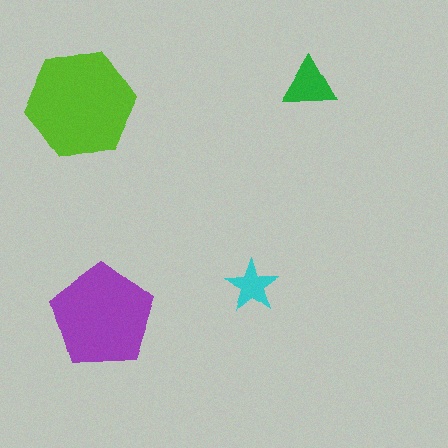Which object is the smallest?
The cyan star.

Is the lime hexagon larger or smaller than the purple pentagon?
Larger.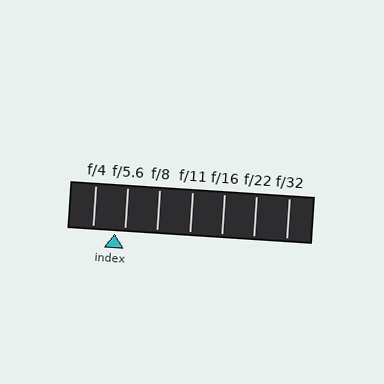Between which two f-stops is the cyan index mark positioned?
The index mark is between f/4 and f/5.6.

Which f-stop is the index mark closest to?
The index mark is closest to f/5.6.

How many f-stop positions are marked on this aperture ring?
There are 7 f-stop positions marked.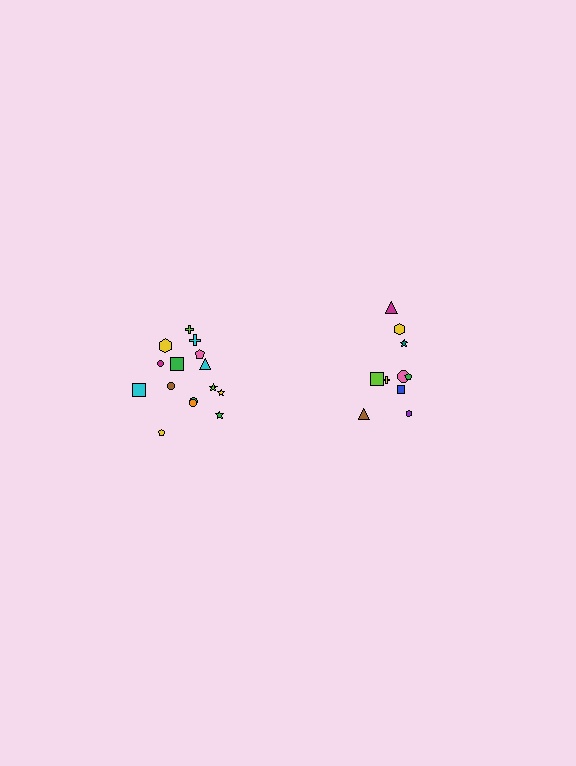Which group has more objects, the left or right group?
The left group.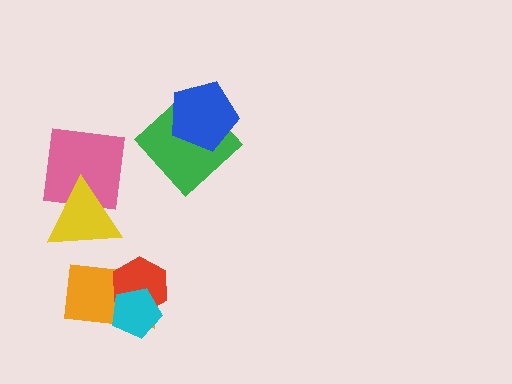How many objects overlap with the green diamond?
1 object overlaps with the green diamond.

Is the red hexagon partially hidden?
Yes, it is partially covered by another shape.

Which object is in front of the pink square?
The yellow triangle is in front of the pink square.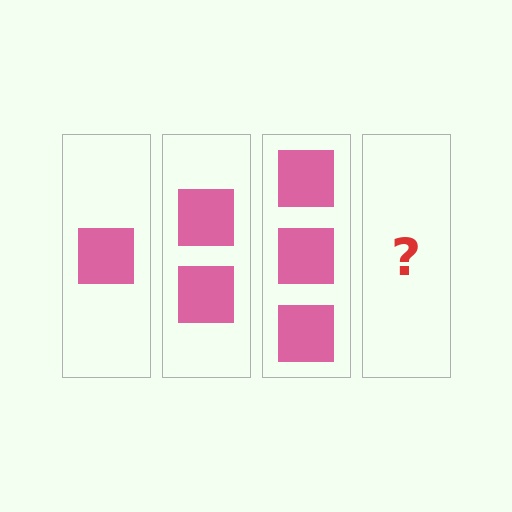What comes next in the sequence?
The next element should be 4 squares.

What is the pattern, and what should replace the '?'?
The pattern is that each step adds one more square. The '?' should be 4 squares.